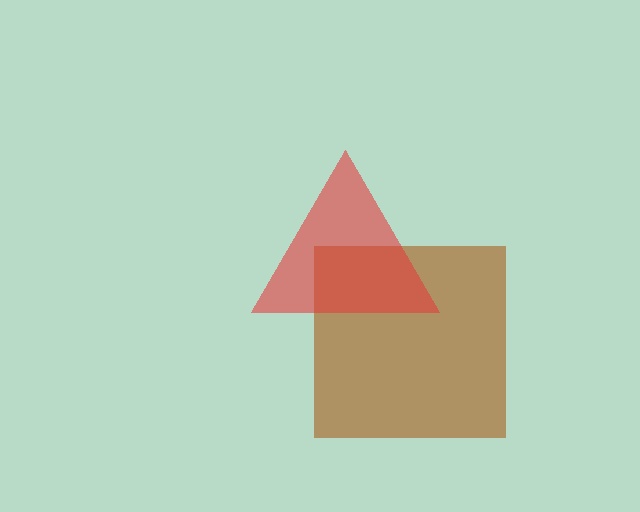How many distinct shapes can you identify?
There are 2 distinct shapes: a brown square, a red triangle.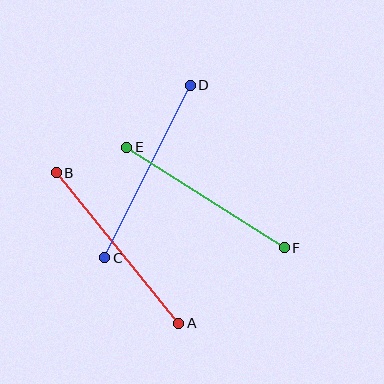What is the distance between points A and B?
The distance is approximately 194 pixels.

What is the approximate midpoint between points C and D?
The midpoint is at approximately (147, 171) pixels.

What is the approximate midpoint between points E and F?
The midpoint is at approximately (205, 197) pixels.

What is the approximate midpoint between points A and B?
The midpoint is at approximately (118, 248) pixels.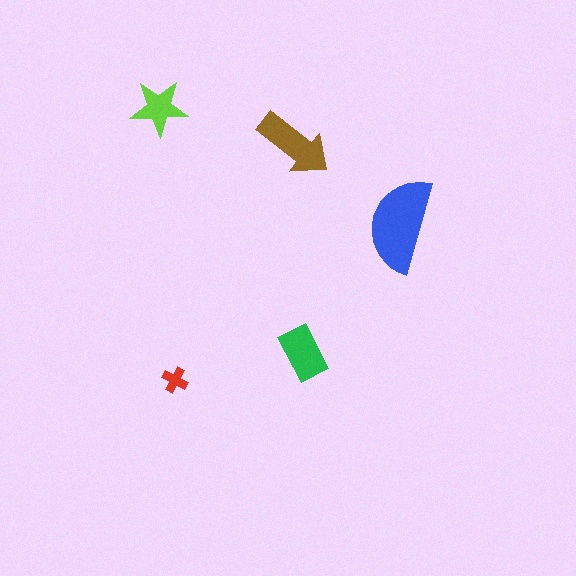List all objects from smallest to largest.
The red cross, the lime star, the green rectangle, the brown arrow, the blue semicircle.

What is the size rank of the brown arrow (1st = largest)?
2nd.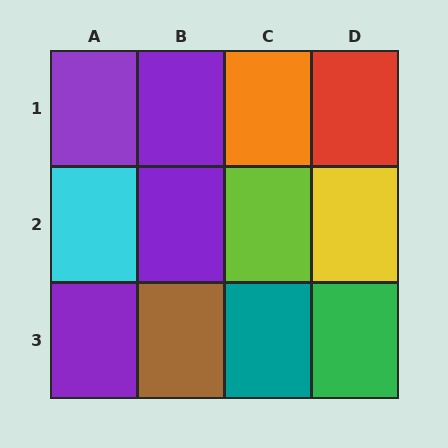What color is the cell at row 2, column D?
Yellow.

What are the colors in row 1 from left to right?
Purple, purple, orange, red.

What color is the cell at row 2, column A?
Cyan.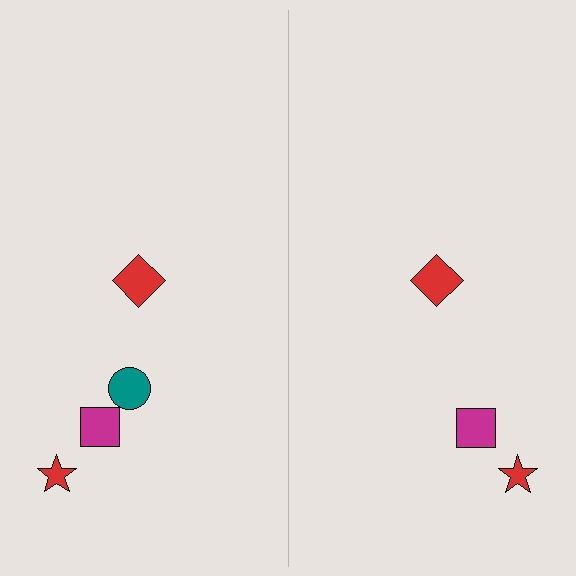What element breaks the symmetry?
A teal circle is missing from the right side.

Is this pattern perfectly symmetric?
No, the pattern is not perfectly symmetric. A teal circle is missing from the right side.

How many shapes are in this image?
There are 7 shapes in this image.